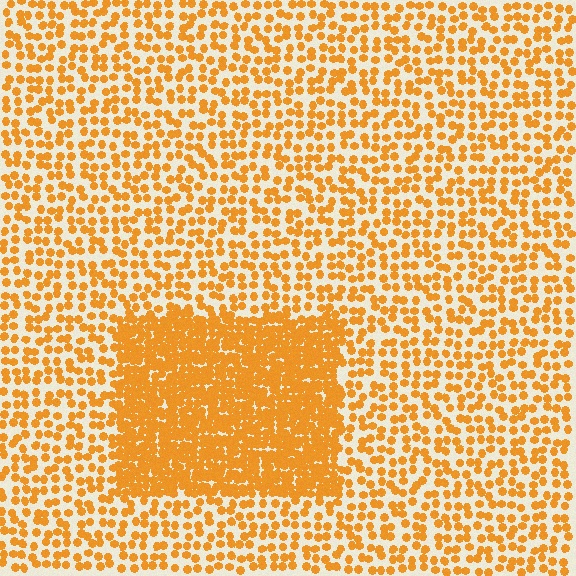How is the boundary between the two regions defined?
The boundary is defined by a change in element density (approximately 2.5x ratio). All elements are the same color, size, and shape.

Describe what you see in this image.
The image contains small orange elements arranged at two different densities. A rectangle-shaped region is visible where the elements are more densely packed than the surrounding area.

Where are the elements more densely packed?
The elements are more densely packed inside the rectangle boundary.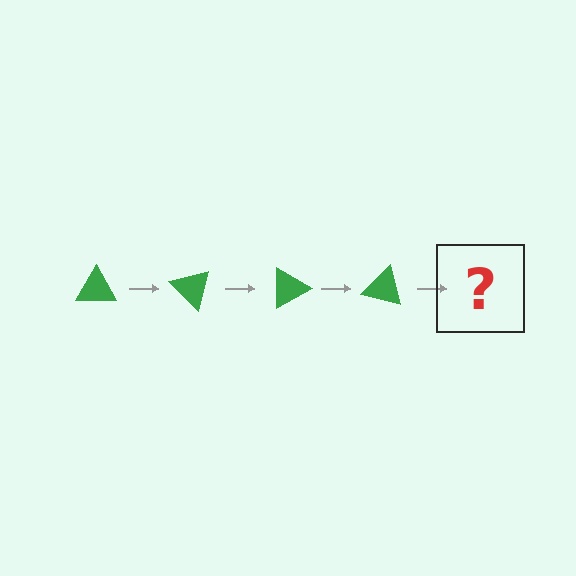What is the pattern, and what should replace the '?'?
The pattern is that the triangle rotates 45 degrees each step. The '?' should be a green triangle rotated 180 degrees.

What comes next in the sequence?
The next element should be a green triangle rotated 180 degrees.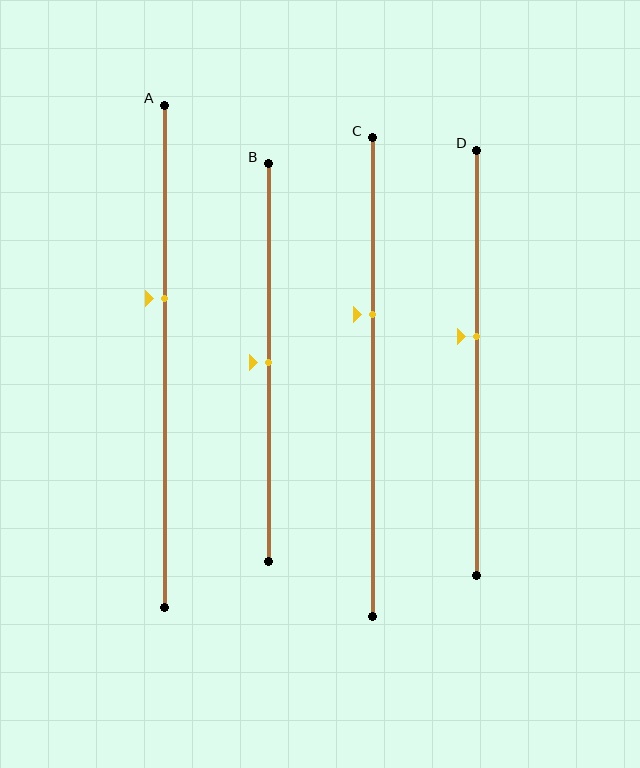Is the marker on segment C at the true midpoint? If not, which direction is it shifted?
No, the marker on segment C is shifted upward by about 13% of the segment length.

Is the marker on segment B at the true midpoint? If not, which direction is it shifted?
Yes, the marker on segment B is at the true midpoint.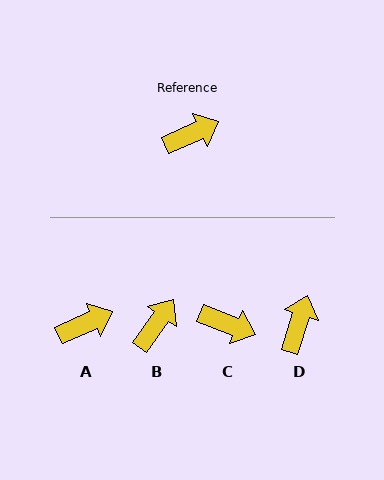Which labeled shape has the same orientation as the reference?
A.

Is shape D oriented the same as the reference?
No, it is off by about 48 degrees.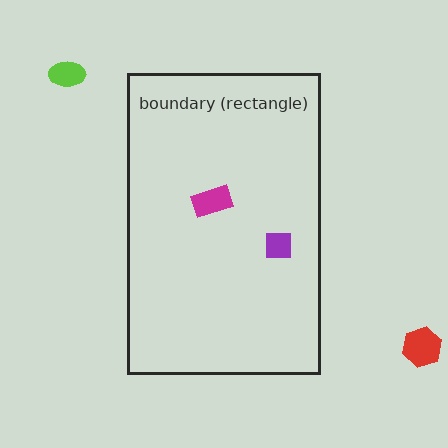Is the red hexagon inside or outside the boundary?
Outside.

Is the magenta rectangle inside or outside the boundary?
Inside.